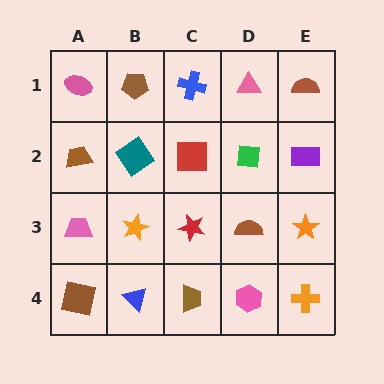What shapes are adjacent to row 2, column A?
A pink ellipse (row 1, column A), a pink trapezoid (row 3, column A), a teal diamond (row 2, column B).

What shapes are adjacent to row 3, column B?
A teal diamond (row 2, column B), a blue triangle (row 4, column B), a pink trapezoid (row 3, column A), a red star (row 3, column C).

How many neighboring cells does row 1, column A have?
2.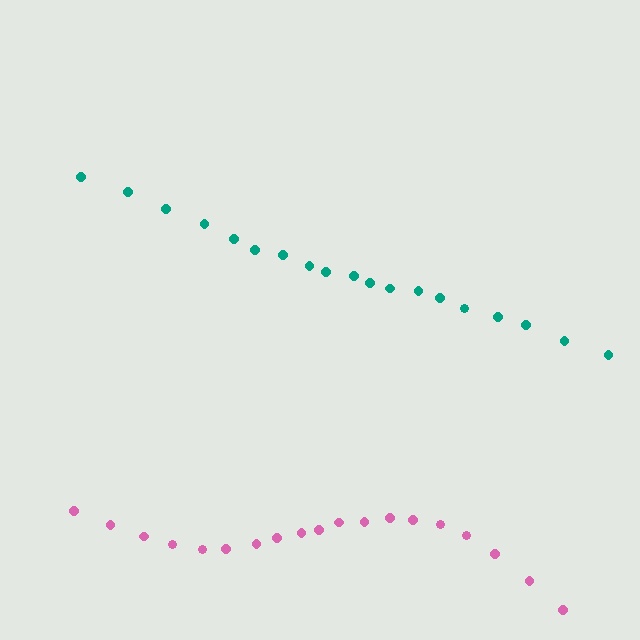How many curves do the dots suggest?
There are 2 distinct paths.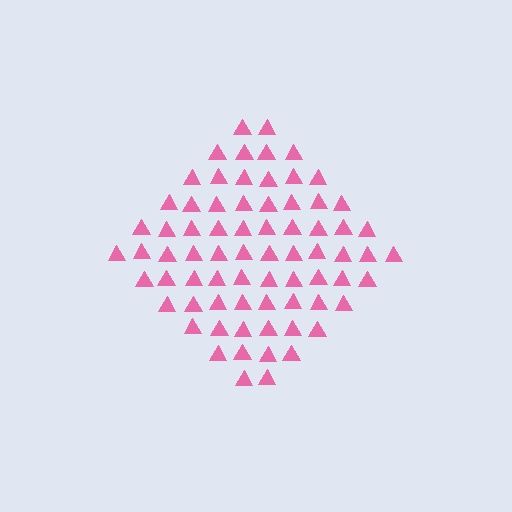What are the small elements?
The small elements are triangles.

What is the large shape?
The large shape is a diamond.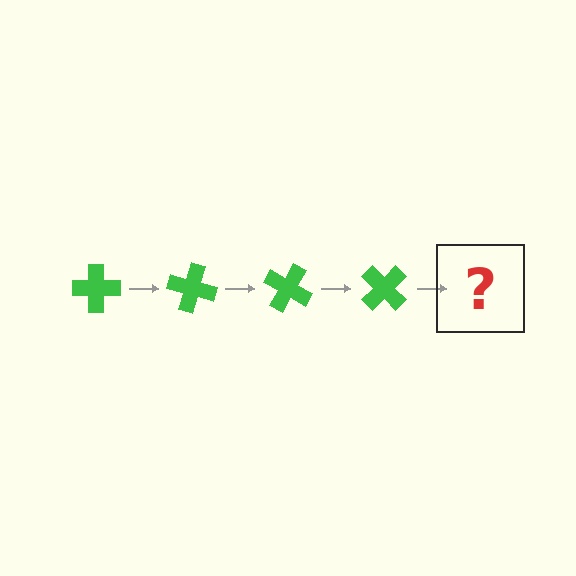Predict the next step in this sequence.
The next step is a green cross rotated 60 degrees.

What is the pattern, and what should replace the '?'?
The pattern is that the cross rotates 15 degrees each step. The '?' should be a green cross rotated 60 degrees.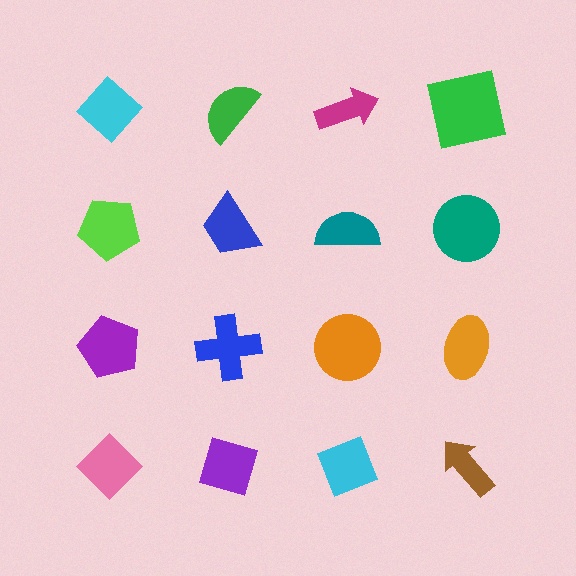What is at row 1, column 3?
A magenta arrow.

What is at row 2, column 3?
A teal semicircle.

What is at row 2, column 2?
A blue trapezoid.